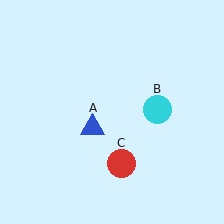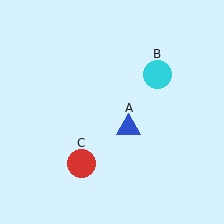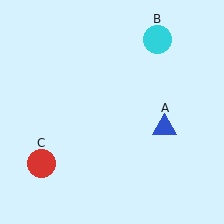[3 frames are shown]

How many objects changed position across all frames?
3 objects changed position: blue triangle (object A), cyan circle (object B), red circle (object C).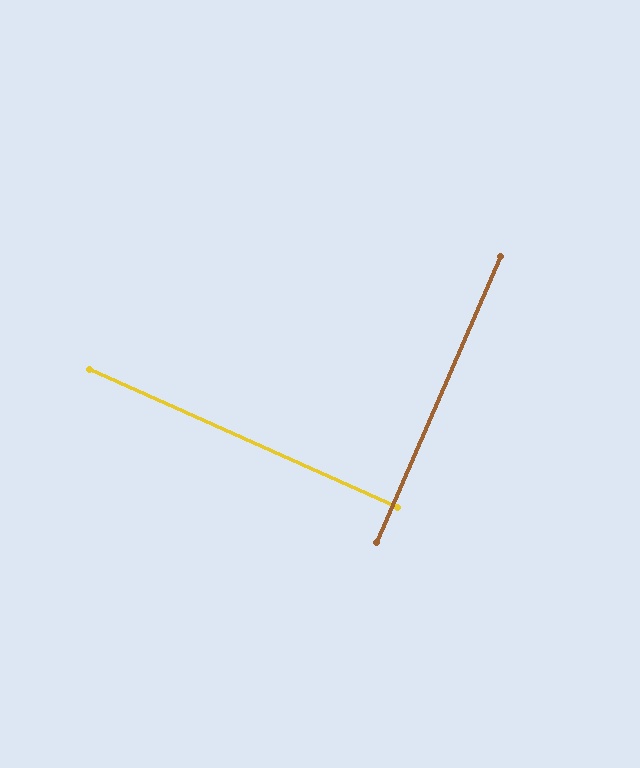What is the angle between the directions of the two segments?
Approximately 89 degrees.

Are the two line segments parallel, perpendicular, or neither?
Perpendicular — they meet at approximately 89°.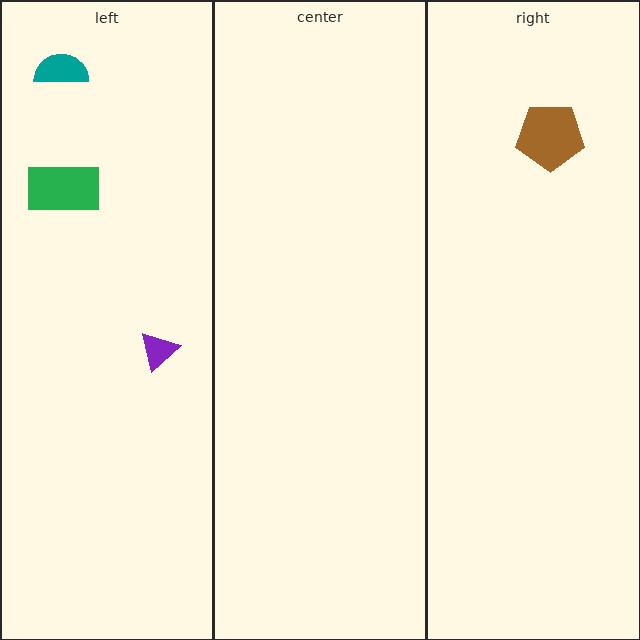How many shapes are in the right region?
1.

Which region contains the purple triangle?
The left region.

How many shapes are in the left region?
3.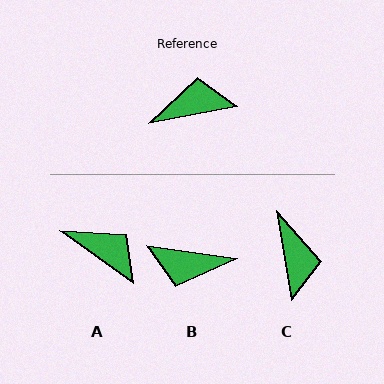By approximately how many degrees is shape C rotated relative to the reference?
Approximately 92 degrees clockwise.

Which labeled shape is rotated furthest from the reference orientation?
B, about 161 degrees away.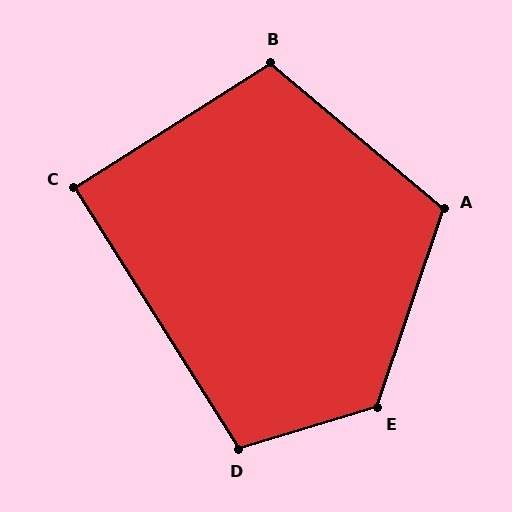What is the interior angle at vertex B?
Approximately 107 degrees (obtuse).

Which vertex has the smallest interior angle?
C, at approximately 90 degrees.